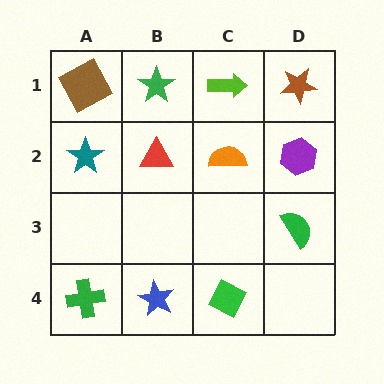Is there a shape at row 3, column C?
No, that cell is empty.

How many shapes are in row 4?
3 shapes.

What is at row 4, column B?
A blue star.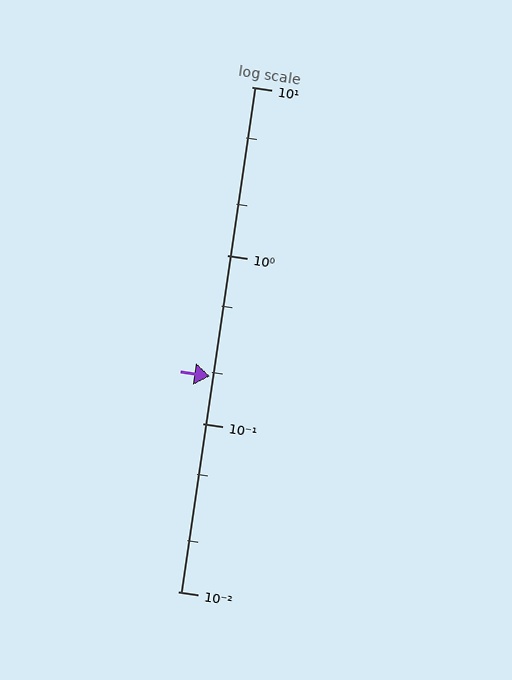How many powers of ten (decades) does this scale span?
The scale spans 3 decades, from 0.01 to 10.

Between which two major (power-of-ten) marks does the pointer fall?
The pointer is between 0.1 and 1.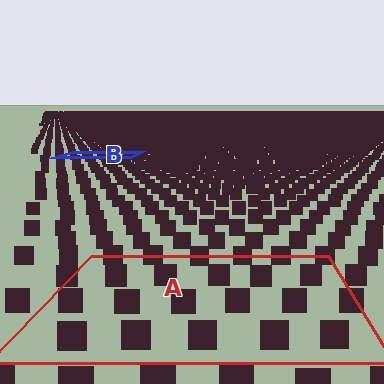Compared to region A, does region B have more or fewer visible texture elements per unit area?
Region B has more texture elements per unit area — they are packed more densely because it is farther away.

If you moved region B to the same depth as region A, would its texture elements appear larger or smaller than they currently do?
They would appear larger. At a closer depth, the same texture elements are projected at a bigger on-screen size.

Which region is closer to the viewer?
Region A is closer. The texture elements there are larger and more spread out.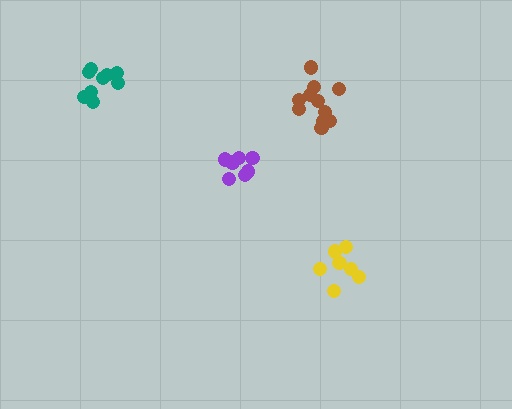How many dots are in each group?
Group 1: 11 dots, Group 2: 7 dots, Group 3: 8 dots, Group 4: 9 dots (35 total).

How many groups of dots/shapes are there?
There are 4 groups.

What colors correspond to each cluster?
The clusters are colored: brown, yellow, purple, teal.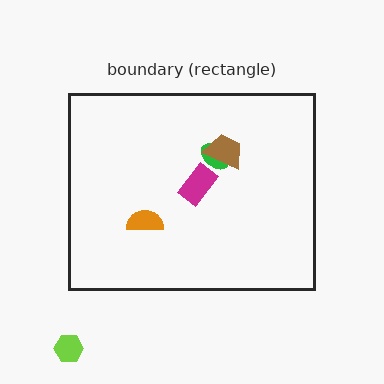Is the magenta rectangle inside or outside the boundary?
Inside.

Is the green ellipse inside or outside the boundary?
Inside.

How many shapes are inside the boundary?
4 inside, 1 outside.